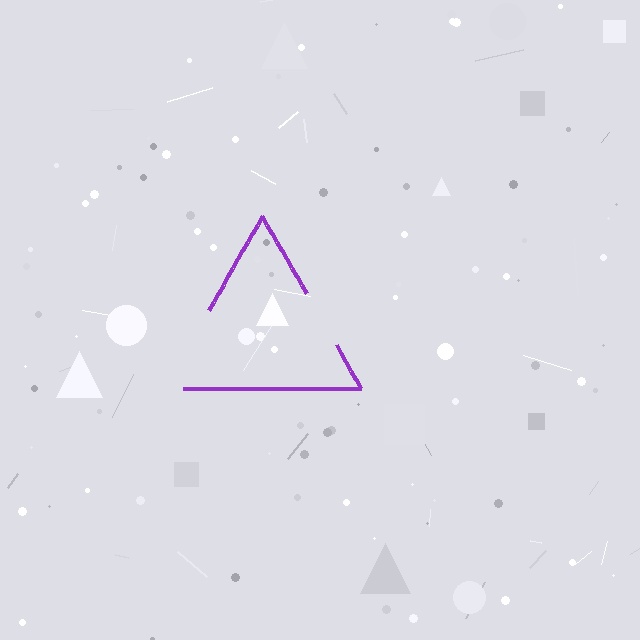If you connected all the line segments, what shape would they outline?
They would outline a triangle.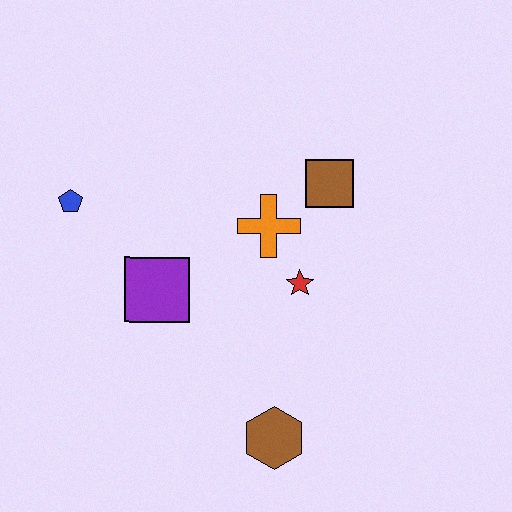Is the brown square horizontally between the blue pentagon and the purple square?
No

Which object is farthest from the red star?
The blue pentagon is farthest from the red star.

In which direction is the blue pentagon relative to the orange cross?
The blue pentagon is to the left of the orange cross.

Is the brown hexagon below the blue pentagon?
Yes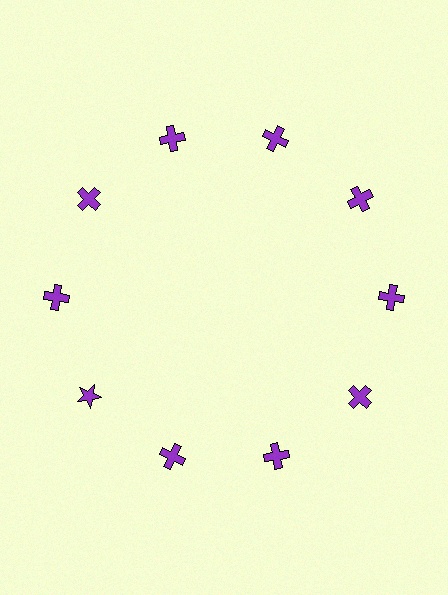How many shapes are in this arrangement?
There are 10 shapes arranged in a ring pattern.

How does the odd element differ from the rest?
It has a different shape: star instead of cross.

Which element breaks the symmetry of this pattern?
The purple star at roughly the 8 o'clock position breaks the symmetry. All other shapes are purple crosses.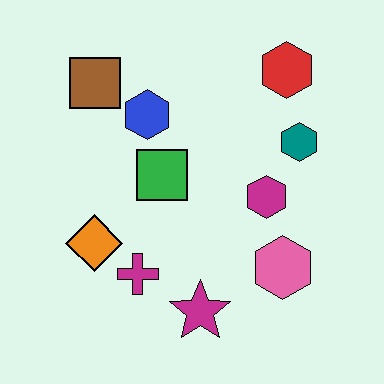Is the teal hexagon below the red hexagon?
Yes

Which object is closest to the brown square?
The blue hexagon is closest to the brown square.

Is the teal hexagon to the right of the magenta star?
Yes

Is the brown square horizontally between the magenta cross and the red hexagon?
No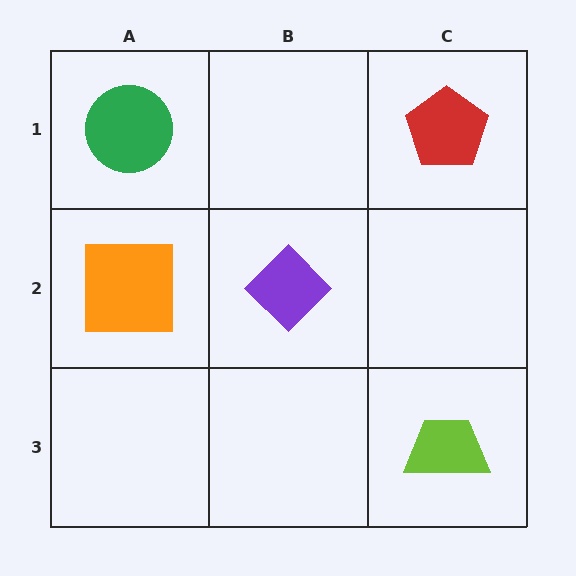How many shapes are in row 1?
2 shapes.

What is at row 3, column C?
A lime trapezoid.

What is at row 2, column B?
A purple diamond.